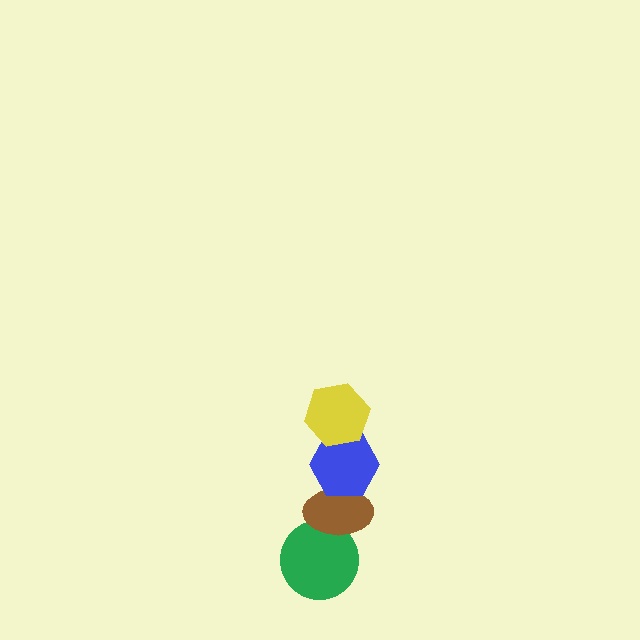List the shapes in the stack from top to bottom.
From top to bottom: the yellow hexagon, the blue hexagon, the brown ellipse, the green circle.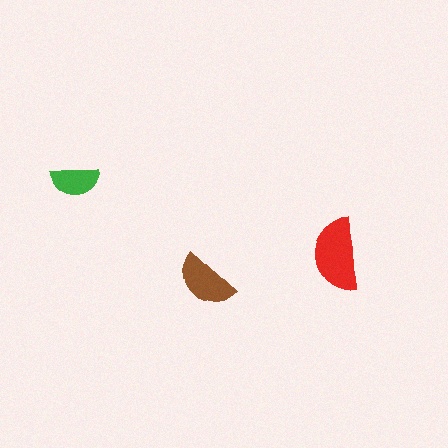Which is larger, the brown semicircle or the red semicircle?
The red one.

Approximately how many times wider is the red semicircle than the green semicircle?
About 1.5 times wider.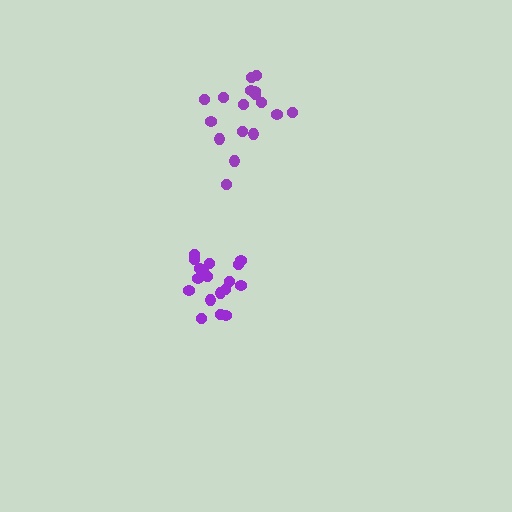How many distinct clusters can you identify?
There are 2 distinct clusters.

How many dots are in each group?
Group 1: 19 dots, Group 2: 17 dots (36 total).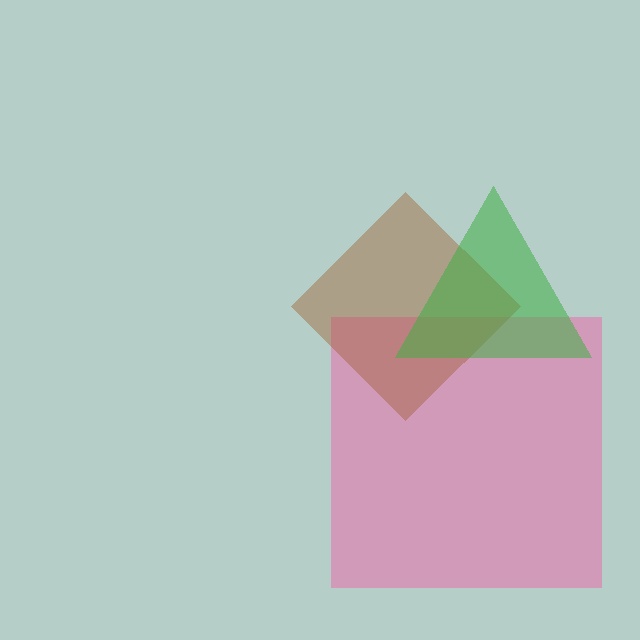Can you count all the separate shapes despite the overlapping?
Yes, there are 3 separate shapes.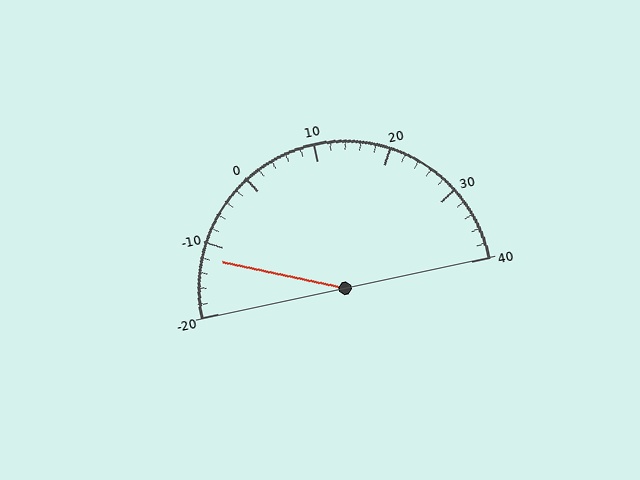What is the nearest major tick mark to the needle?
The nearest major tick mark is -10.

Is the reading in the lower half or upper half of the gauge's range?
The reading is in the lower half of the range (-20 to 40).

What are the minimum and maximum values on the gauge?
The gauge ranges from -20 to 40.